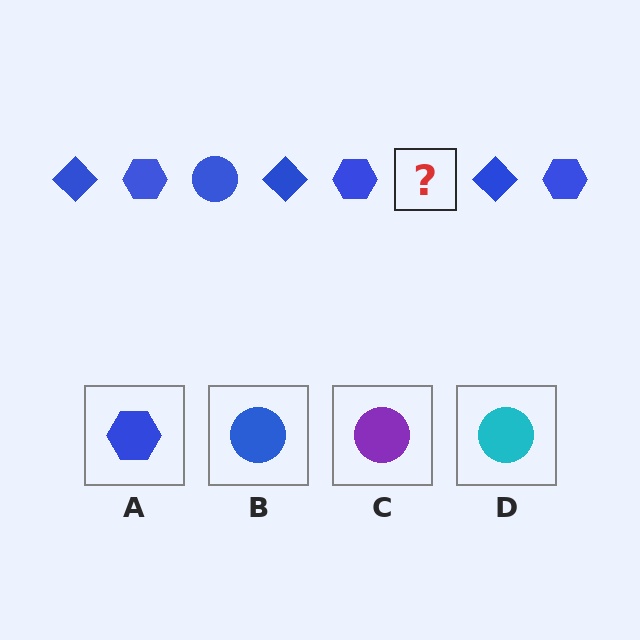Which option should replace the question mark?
Option B.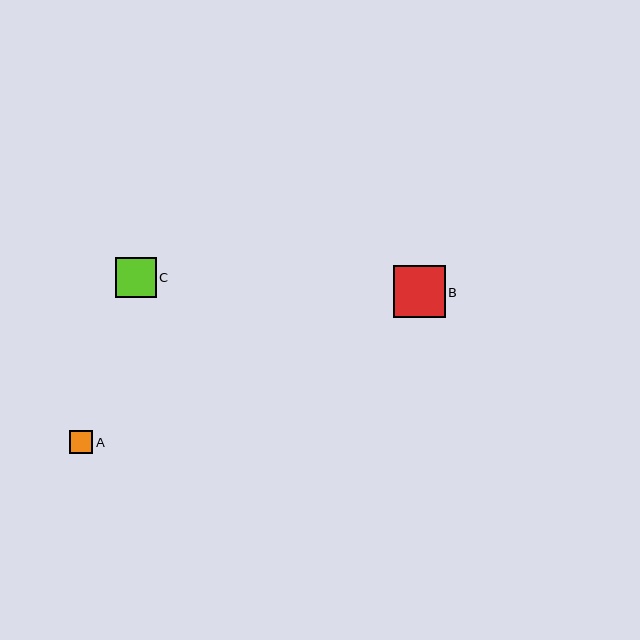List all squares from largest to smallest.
From largest to smallest: B, C, A.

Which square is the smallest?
Square A is the smallest with a size of approximately 24 pixels.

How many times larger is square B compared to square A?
Square B is approximately 2.2 times the size of square A.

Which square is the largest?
Square B is the largest with a size of approximately 51 pixels.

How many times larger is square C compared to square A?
Square C is approximately 1.7 times the size of square A.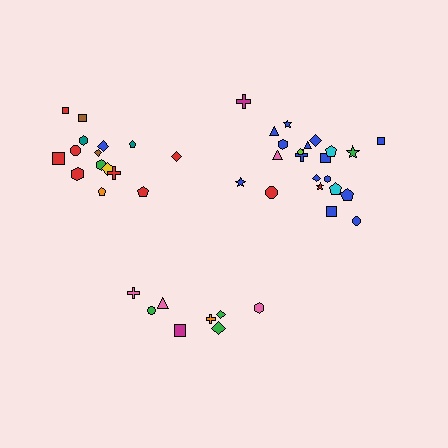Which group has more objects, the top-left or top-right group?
The top-right group.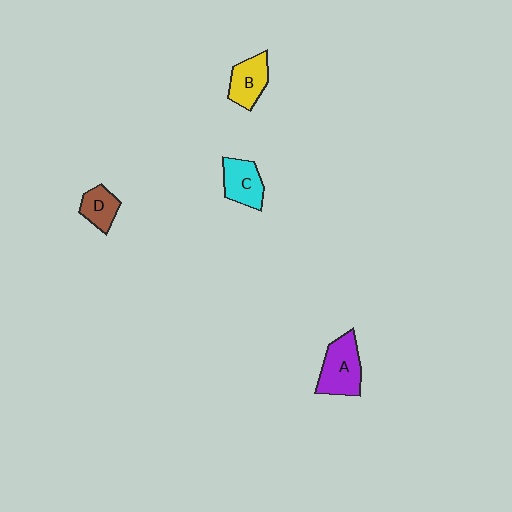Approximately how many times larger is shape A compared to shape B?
Approximately 1.3 times.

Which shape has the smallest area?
Shape D (brown).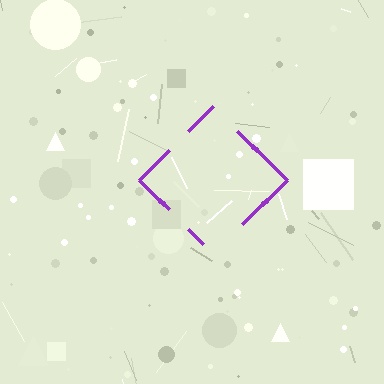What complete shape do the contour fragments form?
The contour fragments form a diamond.